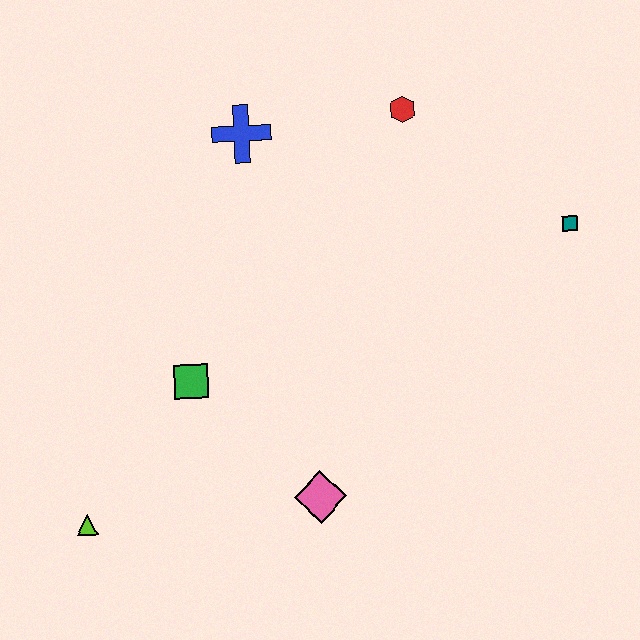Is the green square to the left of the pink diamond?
Yes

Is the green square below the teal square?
Yes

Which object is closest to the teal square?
The red hexagon is closest to the teal square.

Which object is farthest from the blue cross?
The lime triangle is farthest from the blue cross.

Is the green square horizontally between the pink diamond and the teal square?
No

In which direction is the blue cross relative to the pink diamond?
The blue cross is above the pink diamond.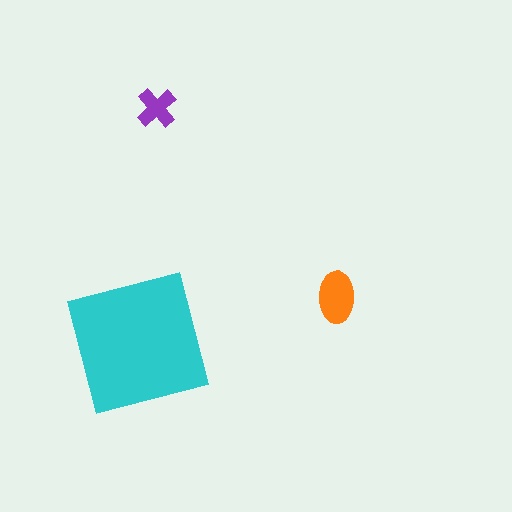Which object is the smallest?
The purple cross.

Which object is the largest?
The cyan square.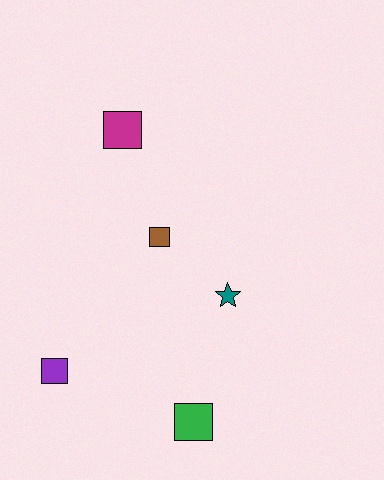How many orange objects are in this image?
There are no orange objects.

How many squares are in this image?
There are 4 squares.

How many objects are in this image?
There are 5 objects.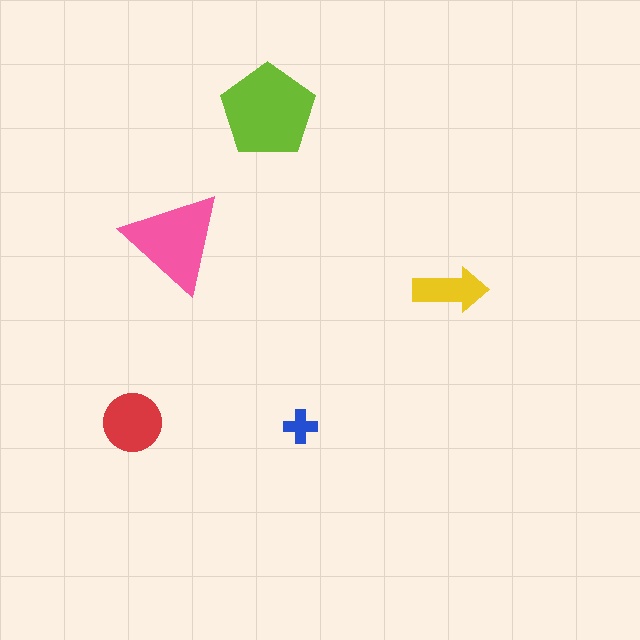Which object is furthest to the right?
The yellow arrow is rightmost.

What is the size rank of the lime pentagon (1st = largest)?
1st.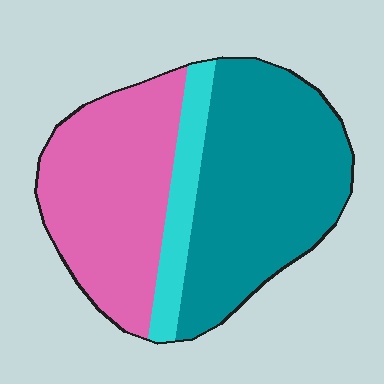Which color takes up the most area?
Teal, at roughly 50%.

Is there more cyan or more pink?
Pink.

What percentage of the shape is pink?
Pink takes up between a third and a half of the shape.